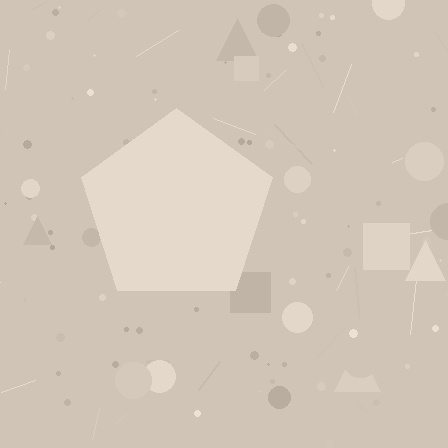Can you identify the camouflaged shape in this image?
The camouflaged shape is a pentagon.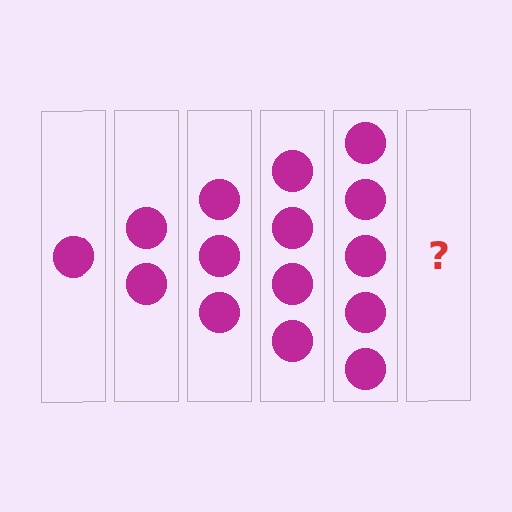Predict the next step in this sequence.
The next step is 6 circles.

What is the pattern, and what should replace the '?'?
The pattern is that each step adds one more circle. The '?' should be 6 circles.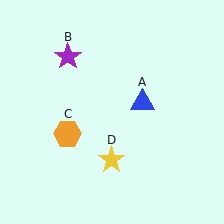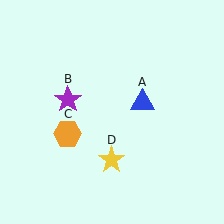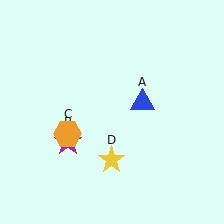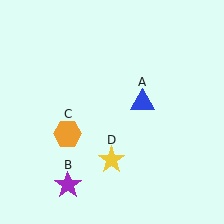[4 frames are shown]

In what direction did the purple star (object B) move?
The purple star (object B) moved down.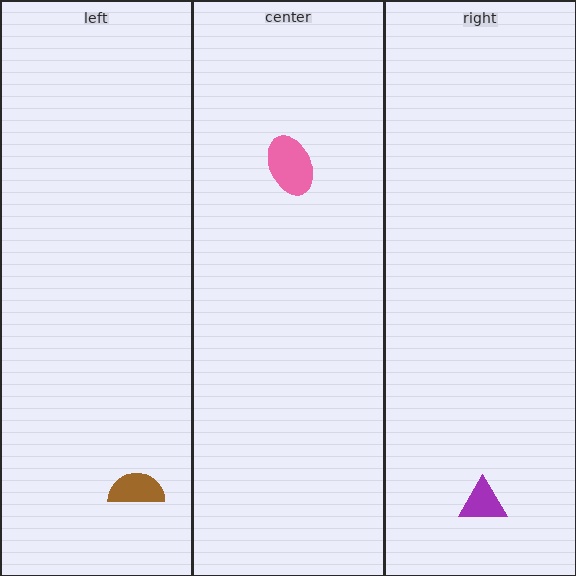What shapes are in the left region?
The brown semicircle.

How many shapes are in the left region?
1.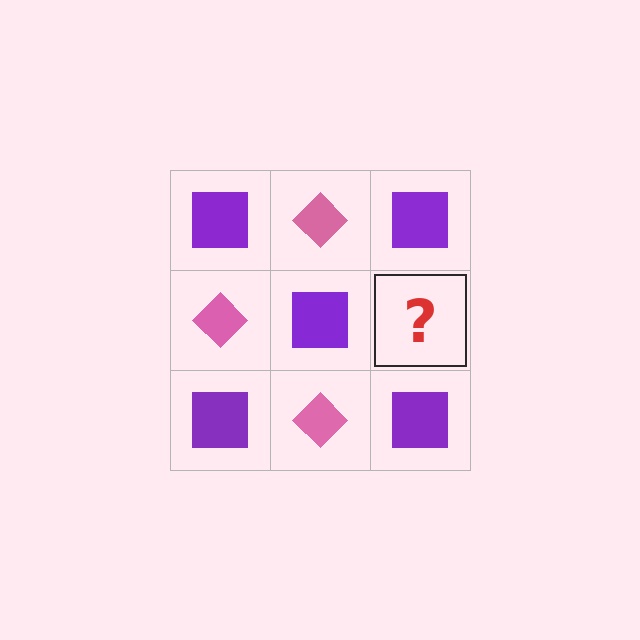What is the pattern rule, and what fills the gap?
The rule is that it alternates purple square and pink diamond in a checkerboard pattern. The gap should be filled with a pink diamond.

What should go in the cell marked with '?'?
The missing cell should contain a pink diamond.